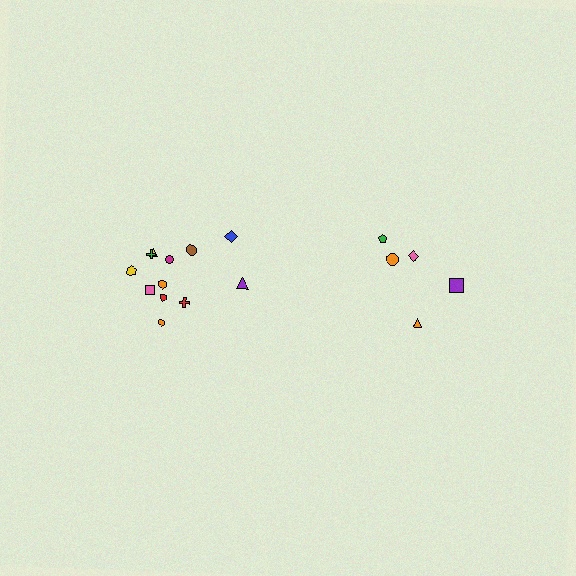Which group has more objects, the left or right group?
The left group.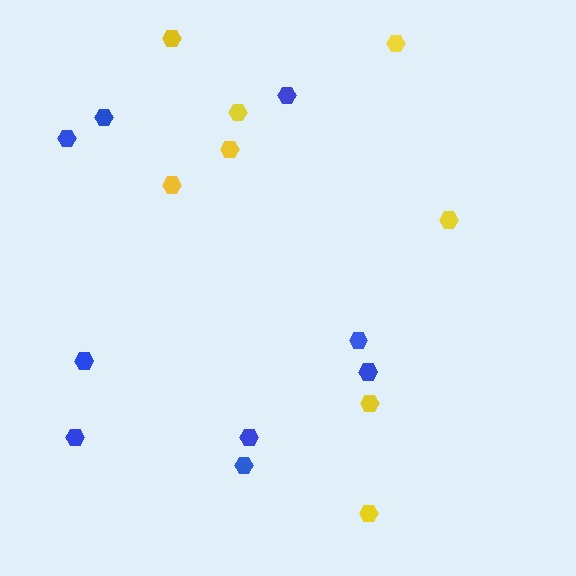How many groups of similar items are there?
There are 2 groups: one group of blue hexagons (9) and one group of yellow hexagons (8).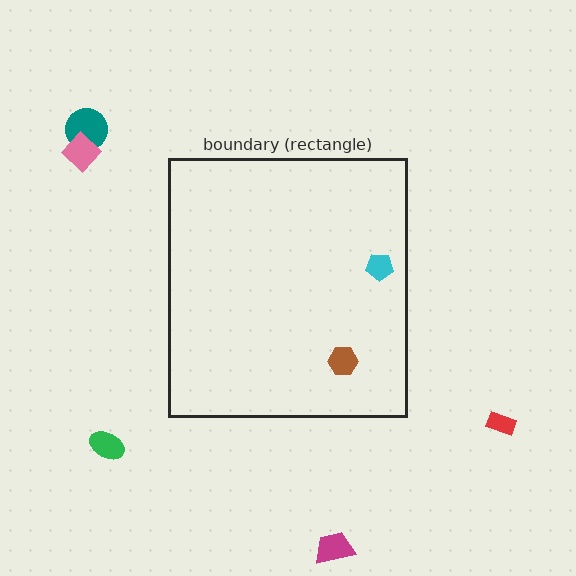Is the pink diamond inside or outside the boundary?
Outside.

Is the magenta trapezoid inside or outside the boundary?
Outside.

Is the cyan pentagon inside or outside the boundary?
Inside.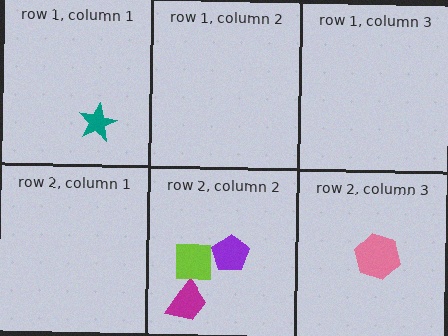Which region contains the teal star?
The row 1, column 1 region.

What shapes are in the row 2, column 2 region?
The purple pentagon, the magenta trapezoid, the lime square.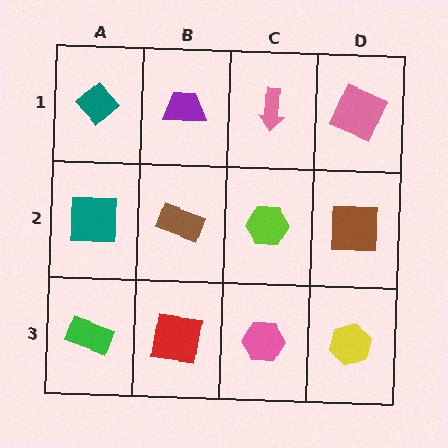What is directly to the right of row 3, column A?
A red square.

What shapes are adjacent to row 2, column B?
A purple trapezoid (row 1, column B), a red square (row 3, column B), a teal square (row 2, column A), a lime hexagon (row 2, column C).